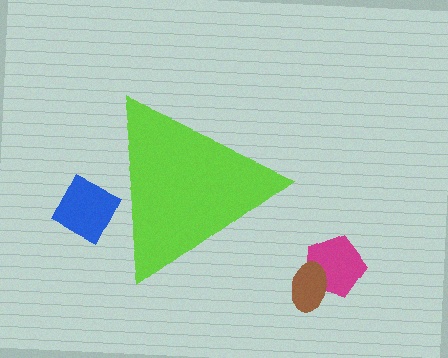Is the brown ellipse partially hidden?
No, the brown ellipse is fully visible.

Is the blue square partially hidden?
Yes, the blue square is partially hidden behind the lime triangle.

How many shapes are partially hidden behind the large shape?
1 shape is partially hidden.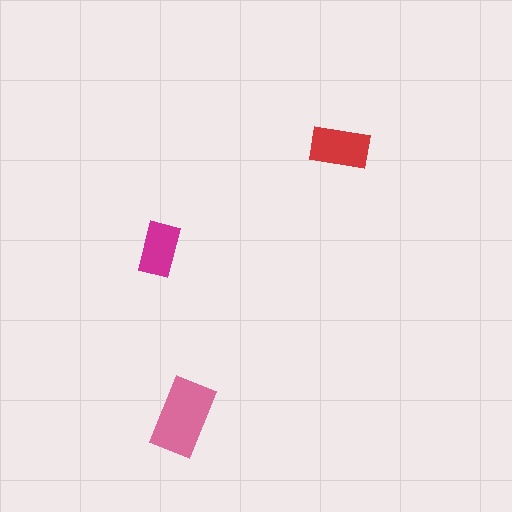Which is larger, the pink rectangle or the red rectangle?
The pink one.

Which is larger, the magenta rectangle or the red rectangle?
The red one.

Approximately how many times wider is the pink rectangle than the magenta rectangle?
About 1.5 times wider.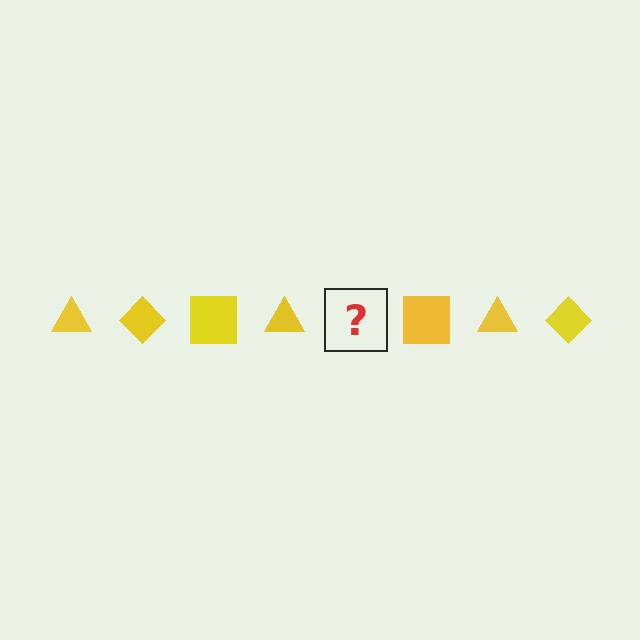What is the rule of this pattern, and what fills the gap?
The rule is that the pattern cycles through triangle, diamond, square shapes in yellow. The gap should be filled with a yellow diamond.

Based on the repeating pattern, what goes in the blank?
The blank should be a yellow diamond.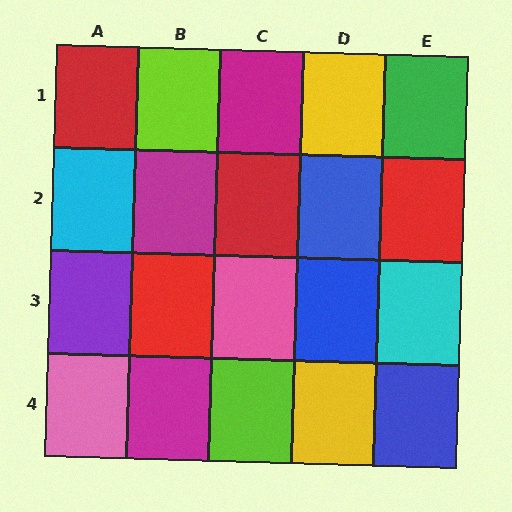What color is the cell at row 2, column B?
Magenta.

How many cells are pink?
2 cells are pink.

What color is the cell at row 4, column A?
Pink.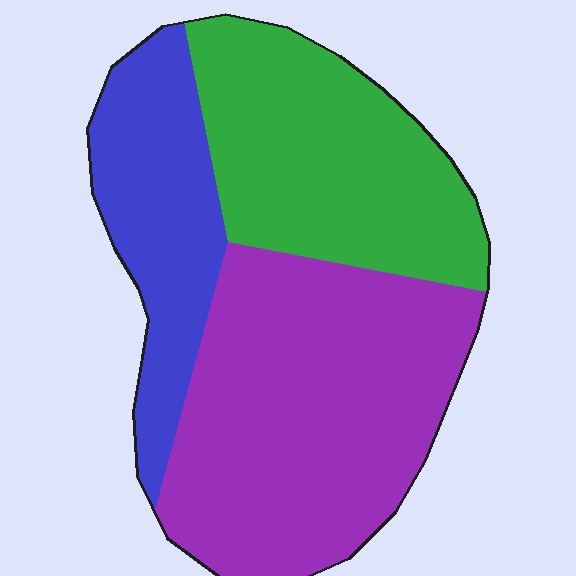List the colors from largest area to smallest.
From largest to smallest: purple, green, blue.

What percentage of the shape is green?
Green takes up about one third (1/3) of the shape.